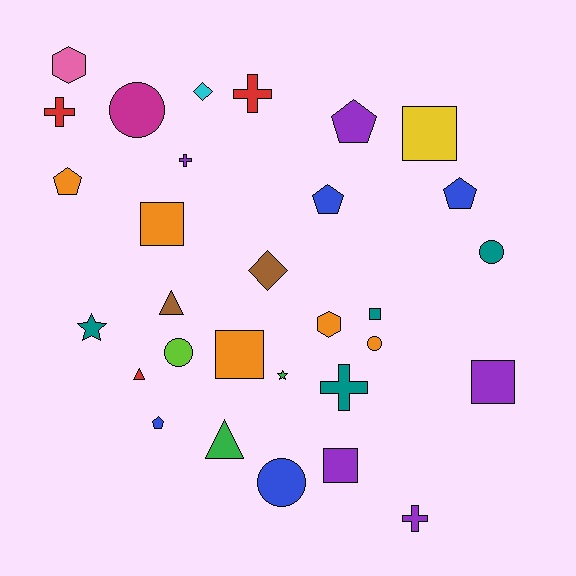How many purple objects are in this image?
There are 5 purple objects.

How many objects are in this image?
There are 30 objects.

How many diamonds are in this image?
There are 2 diamonds.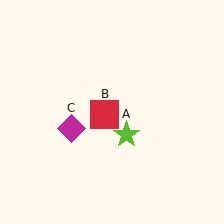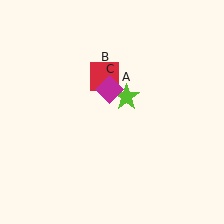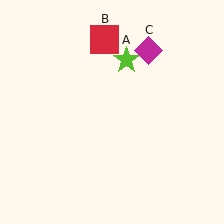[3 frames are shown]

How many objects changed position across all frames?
3 objects changed position: lime star (object A), red square (object B), magenta diamond (object C).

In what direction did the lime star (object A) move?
The lime star (object A) moved up.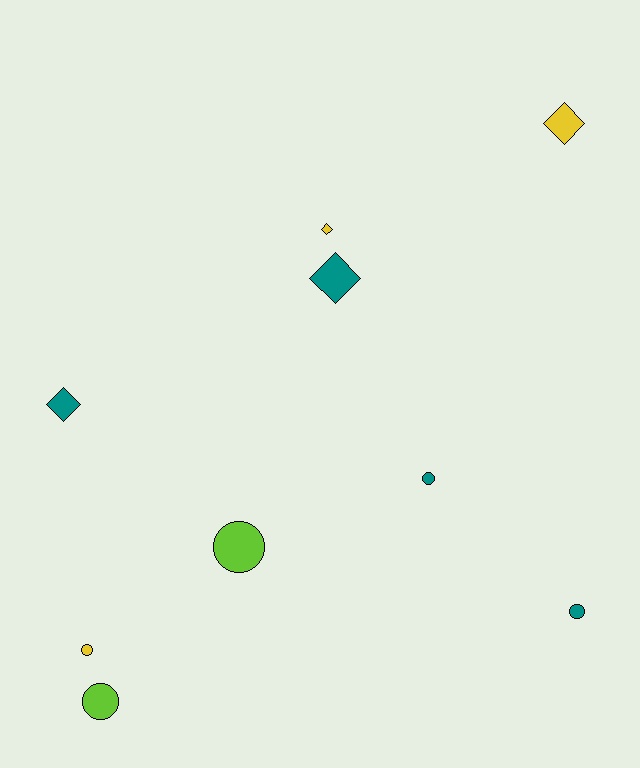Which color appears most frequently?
Teal, with 4 objects.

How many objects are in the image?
There are 9 objects.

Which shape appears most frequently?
Circle, with 5 objects.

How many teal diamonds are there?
There are 2 teal diamonds.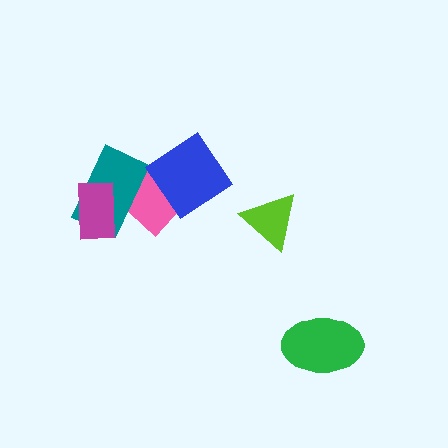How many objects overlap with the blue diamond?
1 object overlaps with the blue diamond.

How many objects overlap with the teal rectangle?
2 objects overlap with the teal rectangle.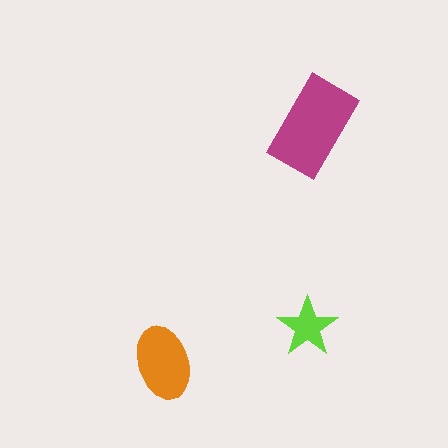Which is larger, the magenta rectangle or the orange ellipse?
The magenta rectangle.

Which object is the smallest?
The lime star.